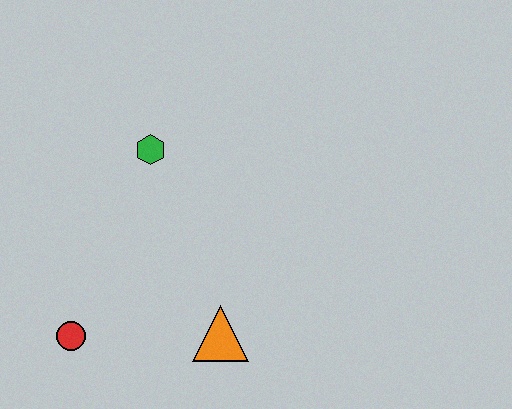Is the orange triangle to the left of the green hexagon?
No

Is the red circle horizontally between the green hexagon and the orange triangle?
No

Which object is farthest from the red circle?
The green hexagon is farthest from the red circle.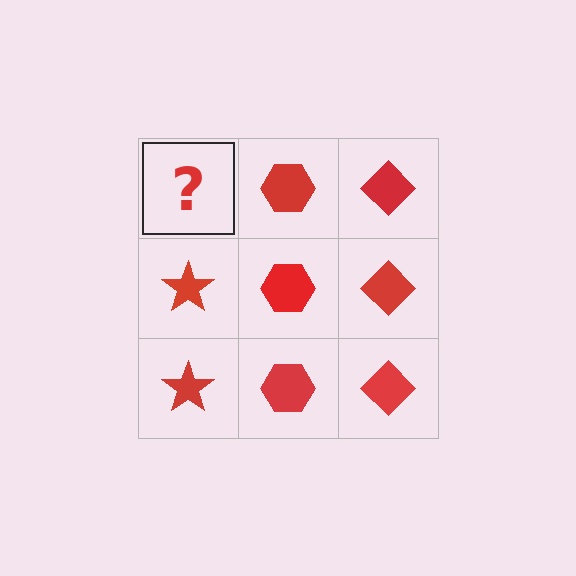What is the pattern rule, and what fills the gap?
The rule is that each column has a consistent shape. The gap should be filled with a red star.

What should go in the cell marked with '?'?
The missing cell should contain a red star.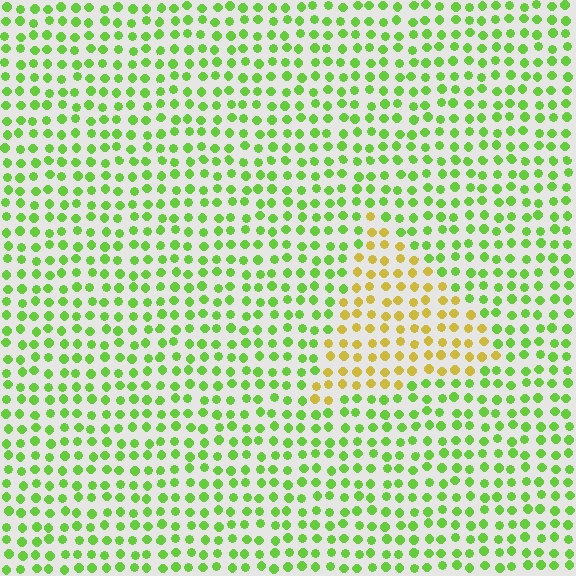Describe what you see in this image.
The image is filled with small lime elements in a uniform arrangement. A triangle-shaped region is visible where the elements are tinted to a slightly different hue, forming a subtle color boundary.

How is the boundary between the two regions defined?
The boundary is defined purely by a slight shift in hue (about 52 degrees). Spacing, size, and orientation are identical on both sides.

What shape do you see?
I see a triangle.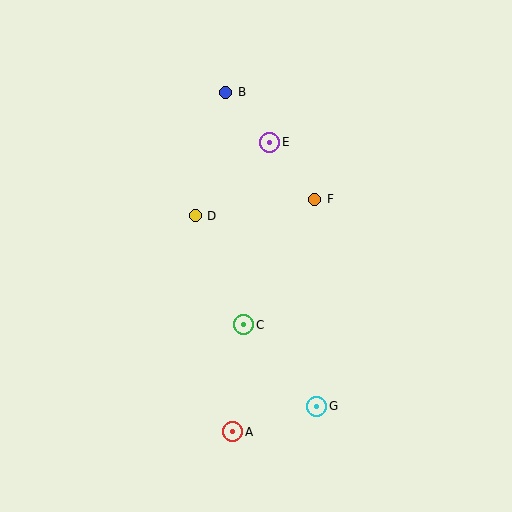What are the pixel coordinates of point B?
Point B is at (226, 92).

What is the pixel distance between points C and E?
The distance between C and E is 184 pixels.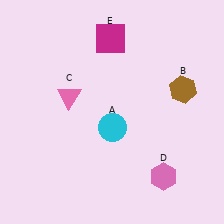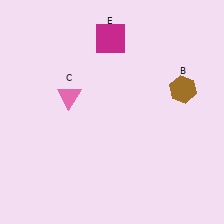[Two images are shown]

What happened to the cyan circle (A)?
The cyan circle (A) was removed in Image 2. It was in the bottom-right area of Image 1.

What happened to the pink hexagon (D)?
The pink hexagon (D) was removed in Image 2. It was in the bottom-right area of Image 1.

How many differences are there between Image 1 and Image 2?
There are 2 differences between the two images.